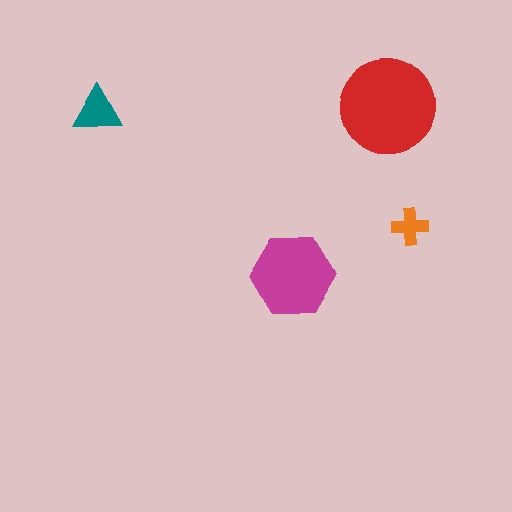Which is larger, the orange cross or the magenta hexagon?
The magenta hexagon.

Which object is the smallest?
The orange cross.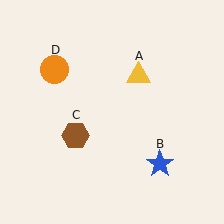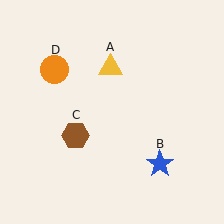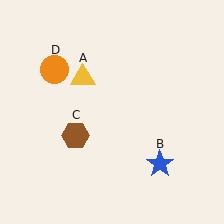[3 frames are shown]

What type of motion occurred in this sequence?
The yellow triangle (object A) rotated counterclockwise around the center of the scene.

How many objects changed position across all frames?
1 object changed position: yellow triangle (object A).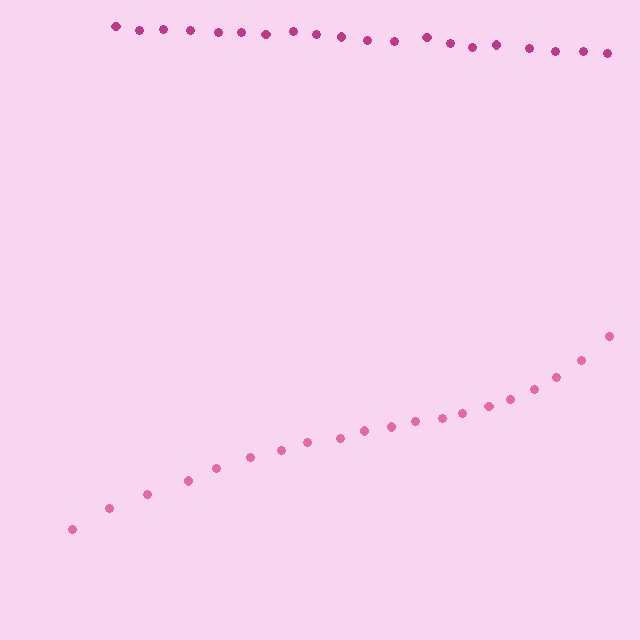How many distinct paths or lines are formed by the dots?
There are 2 distinct paths.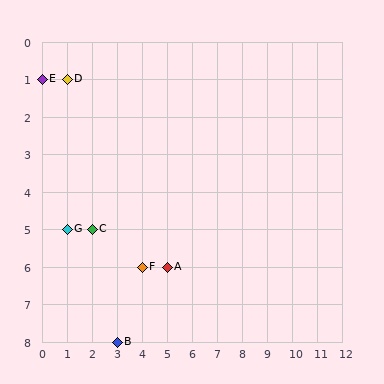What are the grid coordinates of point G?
Point G is at grid coordinates (1, 5).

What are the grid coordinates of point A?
Point A is at grid coordinates (5, 6).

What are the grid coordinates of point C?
Point C is at grid coordinates (2, 5).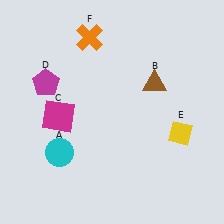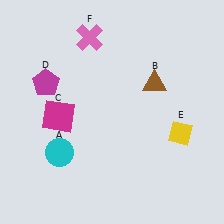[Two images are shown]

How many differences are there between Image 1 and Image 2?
There is 1 difference between the two images.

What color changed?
The cross (F) changed from orange in Image 1 to pink in Image 2.